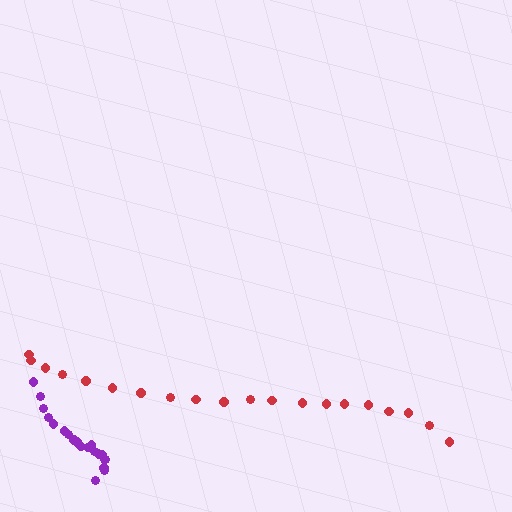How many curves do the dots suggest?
There are 2 distinct paths.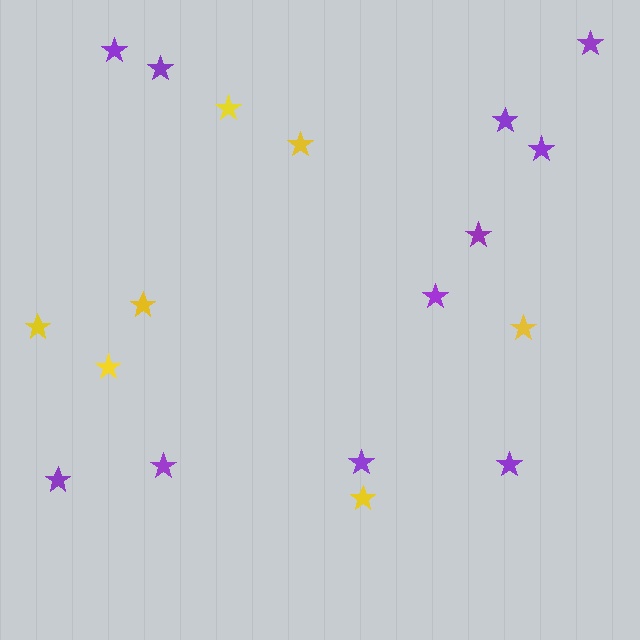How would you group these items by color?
There are 2 groups: one group of yellow stars (7) and one group of purple stars (11).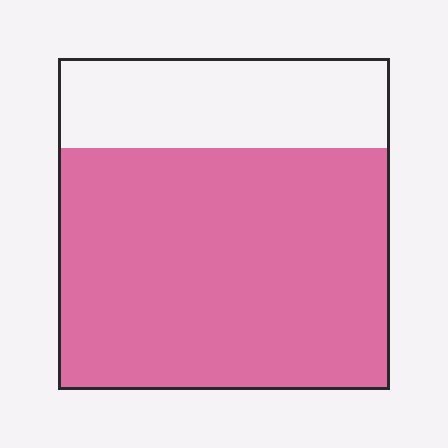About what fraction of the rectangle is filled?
About three quarters (3/4).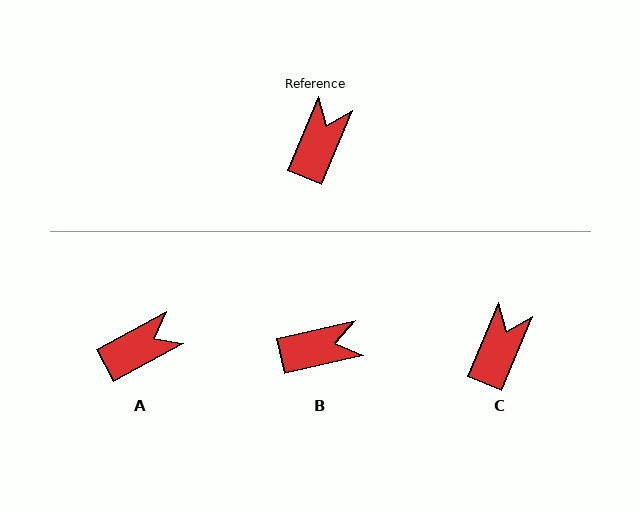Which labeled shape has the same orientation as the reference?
C.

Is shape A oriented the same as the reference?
No, it is off by about 39 degrees.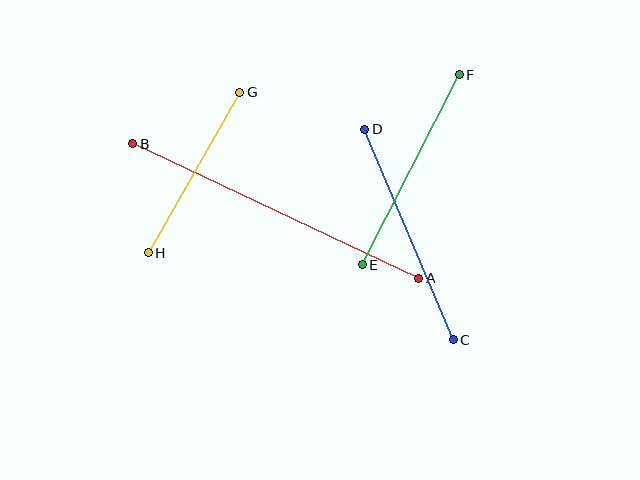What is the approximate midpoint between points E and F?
The midpoint is at approximately (411, 170) pixels.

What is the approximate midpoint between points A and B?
The midpoint is at approximately (276, 211) pixels.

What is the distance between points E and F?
The distance is approximately 214 pixels.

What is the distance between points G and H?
The distance is approximately 185 pixels.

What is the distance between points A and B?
The distance is approximately 316 pixels.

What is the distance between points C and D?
The distance is approximately 228 pixels.